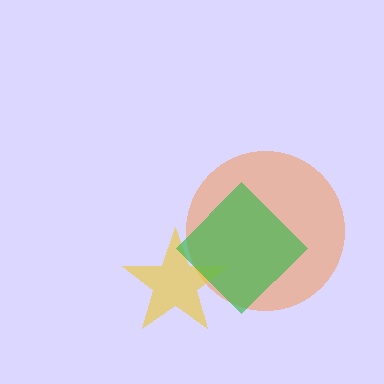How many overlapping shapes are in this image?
There are 3 overlapping shapes in the image.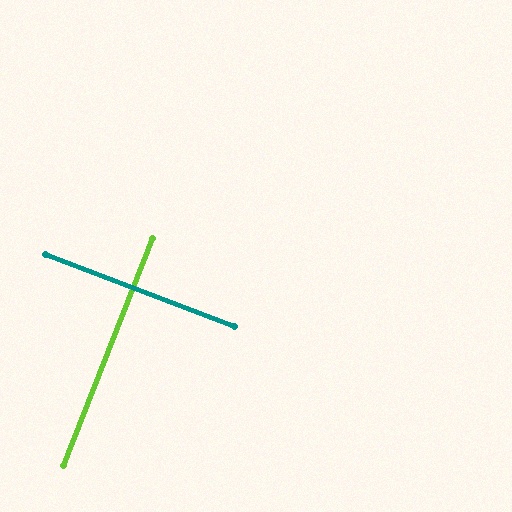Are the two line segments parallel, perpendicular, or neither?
Perpendicular — they meet at approximately 89°.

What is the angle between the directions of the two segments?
Approximately 89 degrees.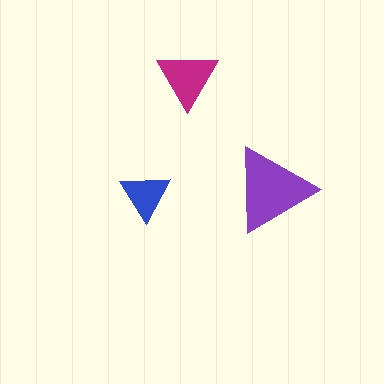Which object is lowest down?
The blue triangle is bottommost.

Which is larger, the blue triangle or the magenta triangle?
The magenta one.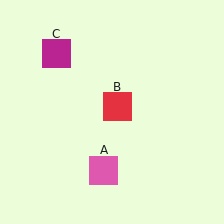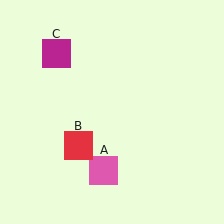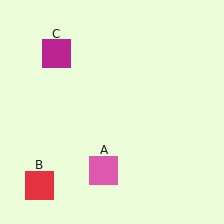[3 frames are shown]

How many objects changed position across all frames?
1 object changed position: red square (object B).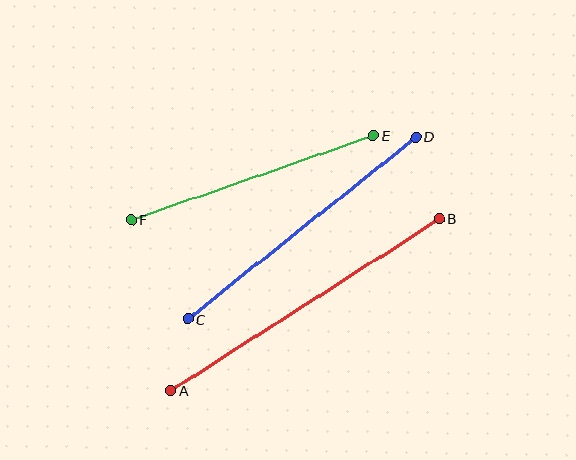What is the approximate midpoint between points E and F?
The midpoint is at approximately (252, 178) pixels.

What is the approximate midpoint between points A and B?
The midpoint is at approximately (306, 305) pixels.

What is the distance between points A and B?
The distance is approximately 319 pixels.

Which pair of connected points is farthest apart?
Points A and B are farthest apart.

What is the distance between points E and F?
The distance is approximately 256 pixels.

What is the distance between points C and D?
The distance is approximately 292 pixels.